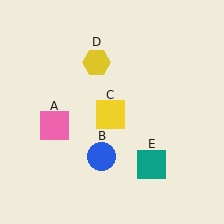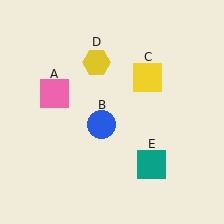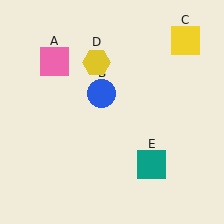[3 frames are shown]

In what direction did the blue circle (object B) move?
The blue circle (object B) moved up.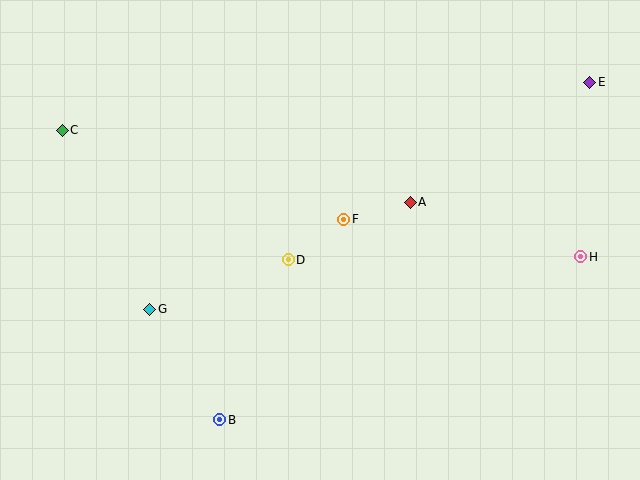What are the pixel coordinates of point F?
Point F is at (344, 219).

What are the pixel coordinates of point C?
Point C is at (62, 130).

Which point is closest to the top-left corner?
Point C is closest to the top-left corner.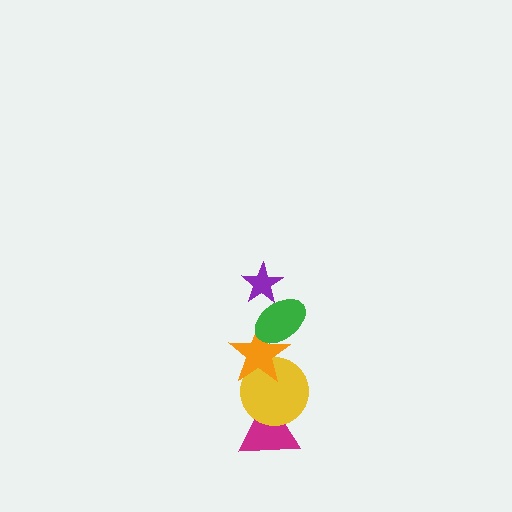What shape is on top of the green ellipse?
The purple star is on top of the green ellipse.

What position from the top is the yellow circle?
The yellow circle is 4th from the top.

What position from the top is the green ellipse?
The green ellipse is 2nd from the top.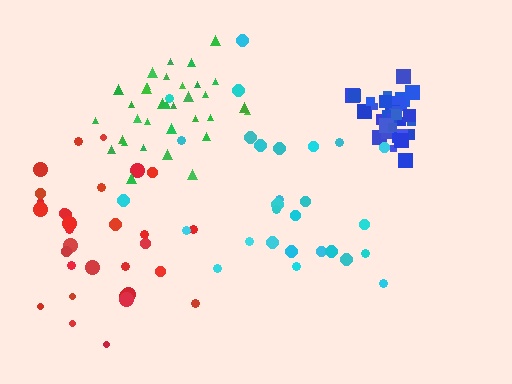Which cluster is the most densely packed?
Blue.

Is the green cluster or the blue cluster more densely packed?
Blue.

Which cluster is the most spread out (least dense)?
Cyan.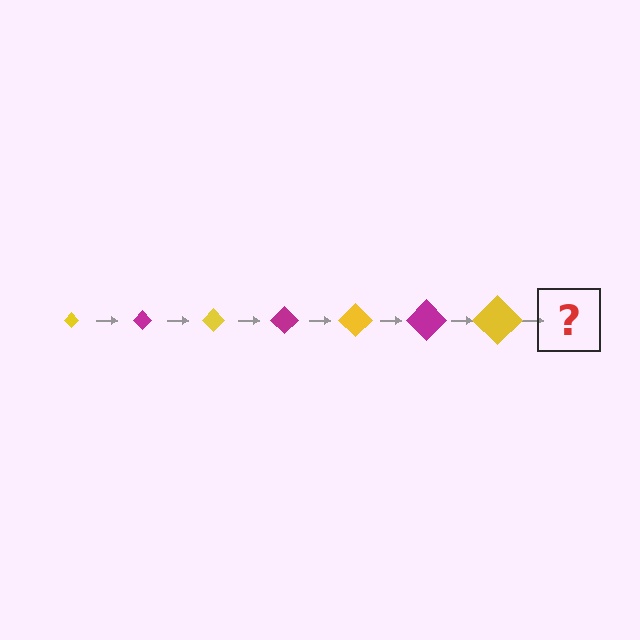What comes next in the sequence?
The next element should be a magenta diamond, larger than the previous one.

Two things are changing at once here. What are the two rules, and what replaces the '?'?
The two rules are that the diamond grows larger each step and the color cycles through yellow and magenta. The '?' should be a magenta diamond, larger than the previous one.